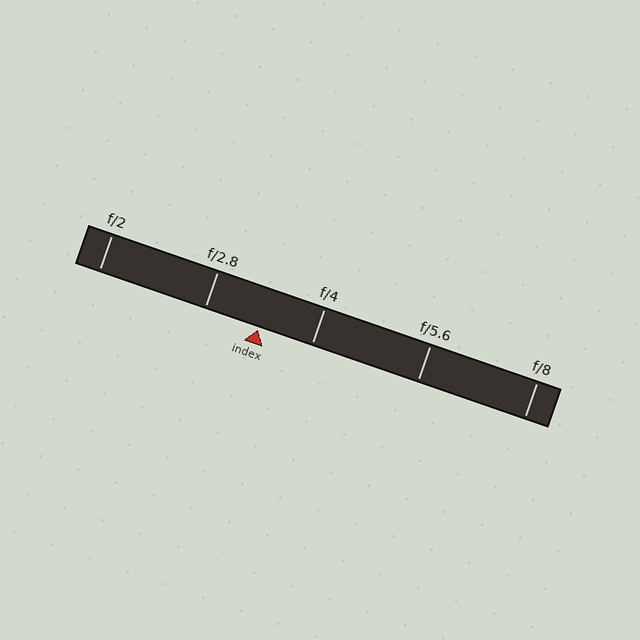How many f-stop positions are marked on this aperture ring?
There are 5 f-stop positions marked.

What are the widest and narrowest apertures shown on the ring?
The widest aperture shown is f/2 and the narrowest is f/8.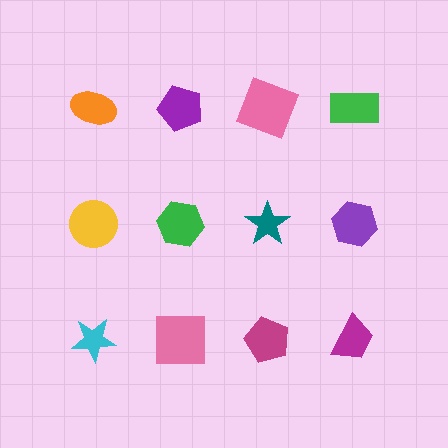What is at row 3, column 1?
A cyan star.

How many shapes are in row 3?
4 shapes.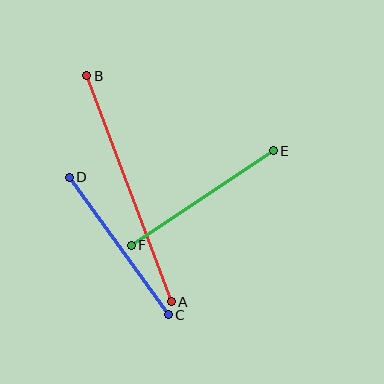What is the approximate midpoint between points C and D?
The midpoint is at approximately (119, 246) pixels.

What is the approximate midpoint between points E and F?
The midpoint is at approximately (202, 198) pixels.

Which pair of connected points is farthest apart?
Points A and B are farthest apart.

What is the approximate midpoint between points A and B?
The midpoint is at approximately (129, 189) pixels.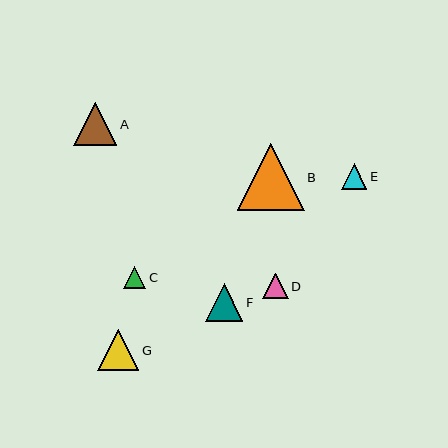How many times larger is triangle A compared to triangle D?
Triangle A is approximately 1.7 times the size of triangle D.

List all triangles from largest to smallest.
From largest to smallest: B, A, G, F, D, E, C.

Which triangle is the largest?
Triangle B is the largest with a size of approximately 67 pixels.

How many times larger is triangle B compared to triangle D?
Triangle B is approximately 2.6 times the size of triangle D.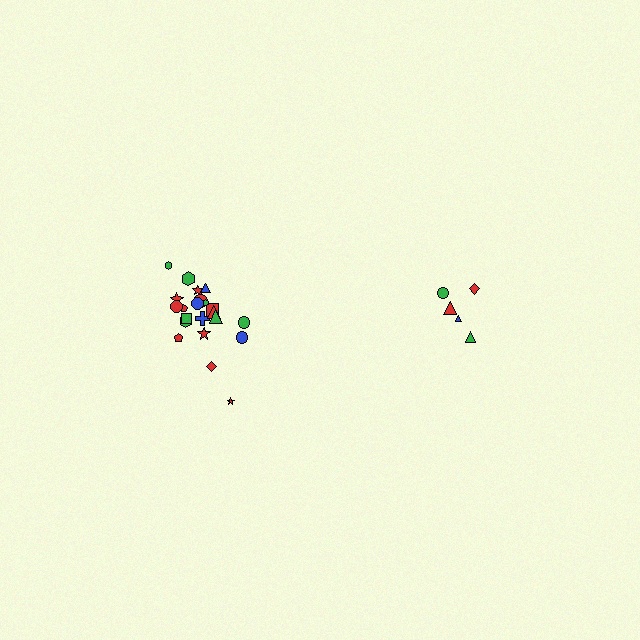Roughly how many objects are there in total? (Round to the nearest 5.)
Roughly 25 objects in total.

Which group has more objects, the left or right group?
The left group.